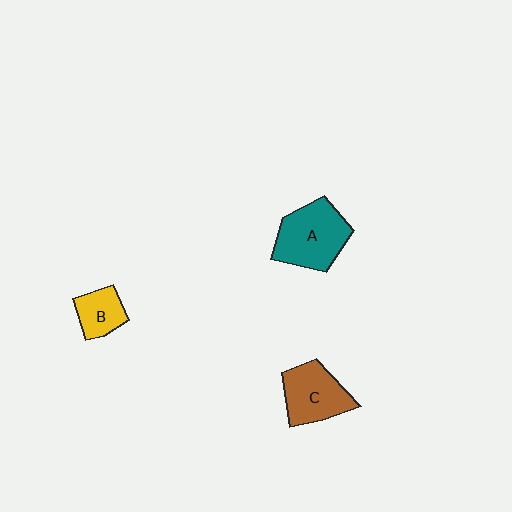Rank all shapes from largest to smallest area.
From largest to smallest: A (teal), C (brown), B (yellow).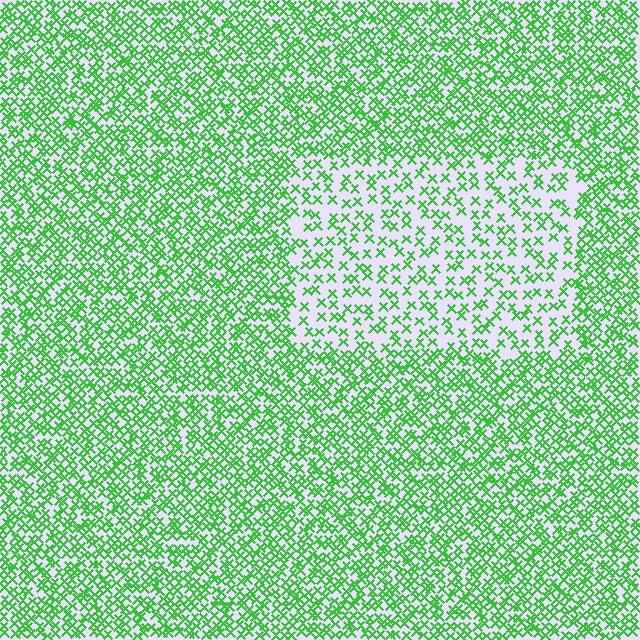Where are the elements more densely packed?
The elements are more densely packed outside the rectangle boundary.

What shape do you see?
I see a rectangle.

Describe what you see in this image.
The image contains small green elements arranged at two different densities. A rectangle-shaped region is visible where the elements are less densely packed than the surrounding area.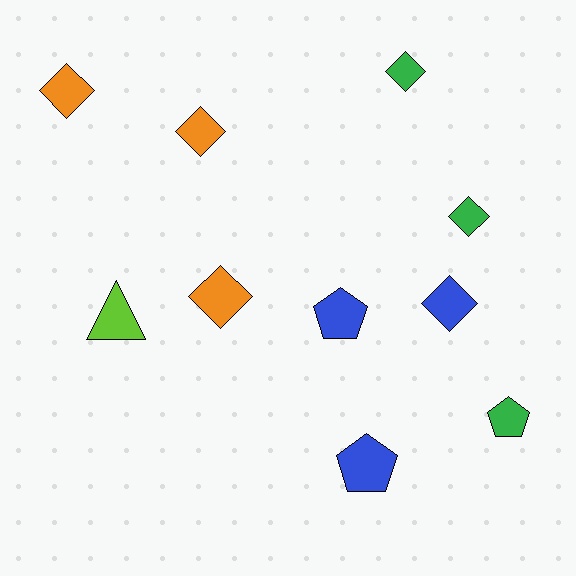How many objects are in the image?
There are 10 objects.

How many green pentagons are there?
There is 1 green pentagon.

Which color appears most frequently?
Green, with 3 objects.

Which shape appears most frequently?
Diamond, with 6 objects.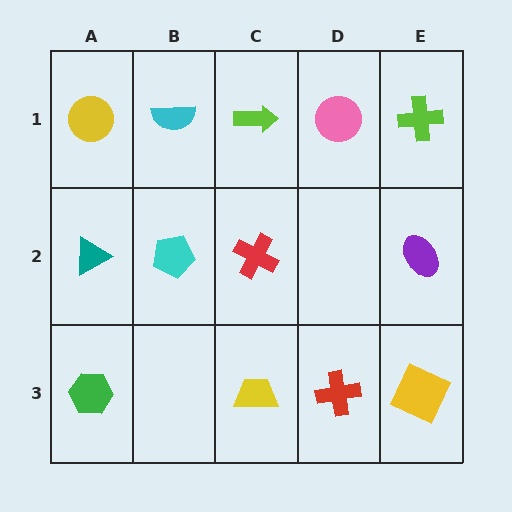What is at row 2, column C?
A red cross.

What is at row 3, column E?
A yellow square.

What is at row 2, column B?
A cyan pentagon.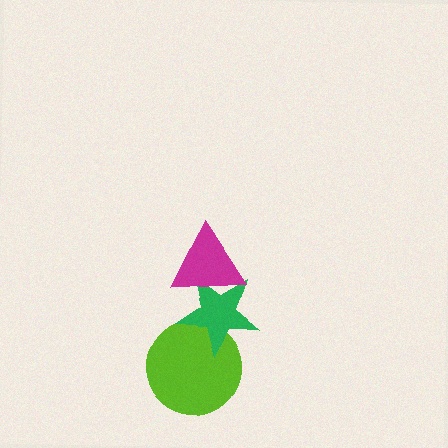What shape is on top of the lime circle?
The green star is on top of the lime circle.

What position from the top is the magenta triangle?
The magenta triangle is 1st from the top.